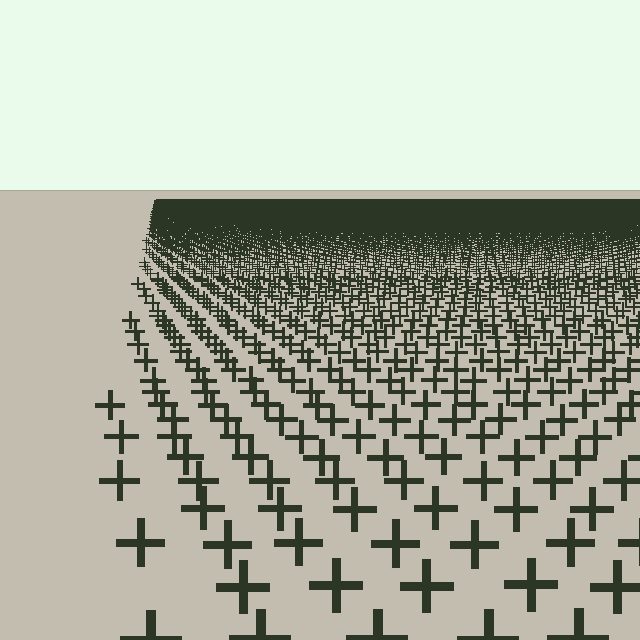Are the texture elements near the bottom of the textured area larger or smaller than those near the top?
Larger. Near the bottom, elements are closer to the viewer and appear at a bigger on-screen size.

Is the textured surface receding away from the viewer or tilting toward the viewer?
The surface is receding away from the viewer. Texture elements get smaller and denser toward the top.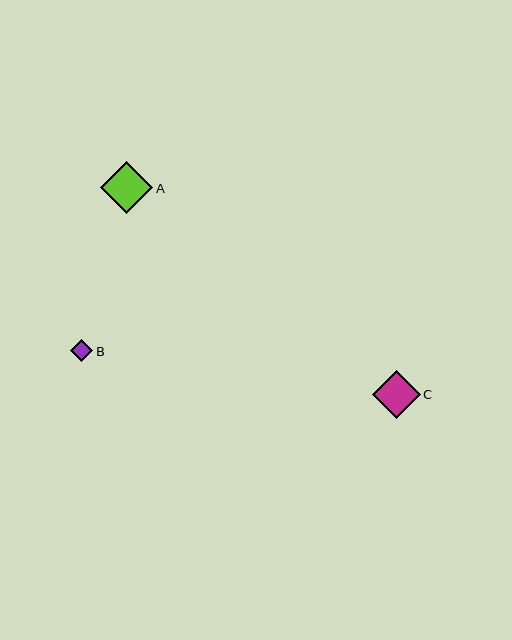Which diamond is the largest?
Diamond A is the largest with a size of approximately 52 pixels.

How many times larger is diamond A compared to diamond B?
Diamond A is approximately 2.4 times the size of diamond B.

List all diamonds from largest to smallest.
From largest to smallest: A, C, B.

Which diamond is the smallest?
Diamond B is the smallest with a size of approximately 22 pixels.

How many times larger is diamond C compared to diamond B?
Diamond C is approximately 2.2 times the size of diamond B.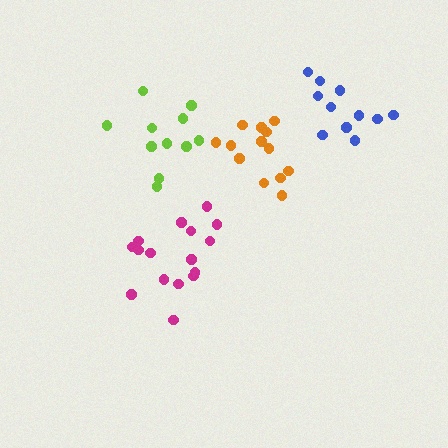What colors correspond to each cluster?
The clusters are colored: magenta, blue, orange, lime.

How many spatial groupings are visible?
There are 4 spatial groupings.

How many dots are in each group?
Group 1: 16 dots, Group 2: 11 dots, Group 3: 13 dots, Group 4: 11 dots (51 total).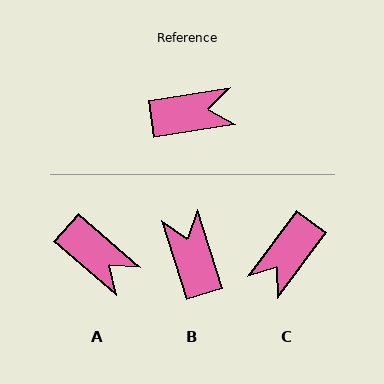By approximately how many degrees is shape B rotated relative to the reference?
Approximately 99 degrees counter-clockwise.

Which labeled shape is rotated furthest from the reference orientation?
C, about 135 degrees away.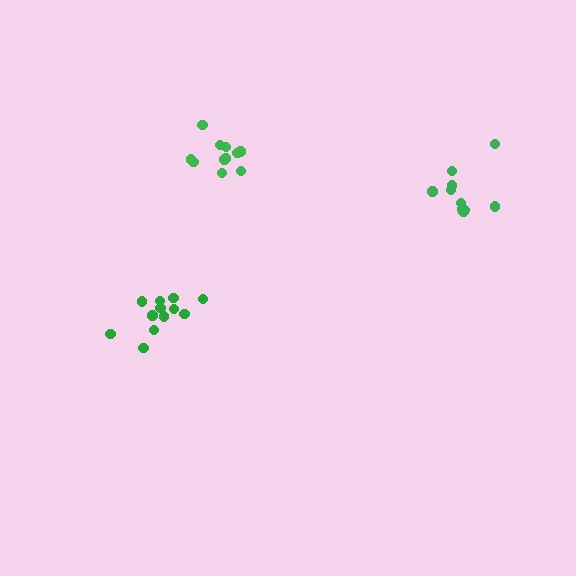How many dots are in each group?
Group 1: 10 dots, Group 2: 11 dots, Group 3: 12 dots (33 total).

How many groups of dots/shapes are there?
There are 3 groups.